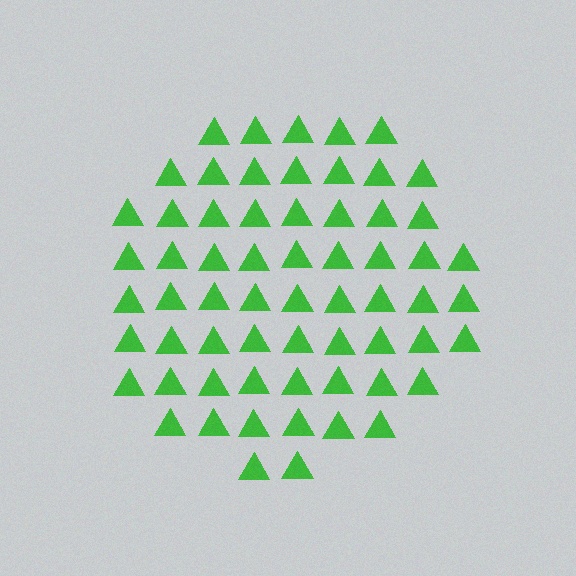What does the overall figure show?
The overall figure shows a circle.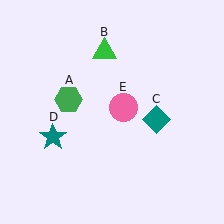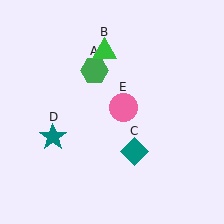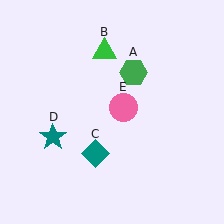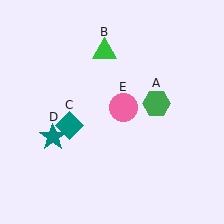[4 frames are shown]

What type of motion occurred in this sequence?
The green hexagon (object A), teal diamond (object C) rotated clockwise around the center of the scene.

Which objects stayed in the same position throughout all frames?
Green triangle (object B) and teal star (object D) and pink circle (object E) remained stationary.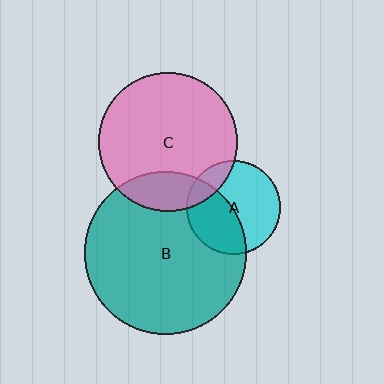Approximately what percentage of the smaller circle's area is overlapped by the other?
Approximately 20%.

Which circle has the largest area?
Circle B (teal).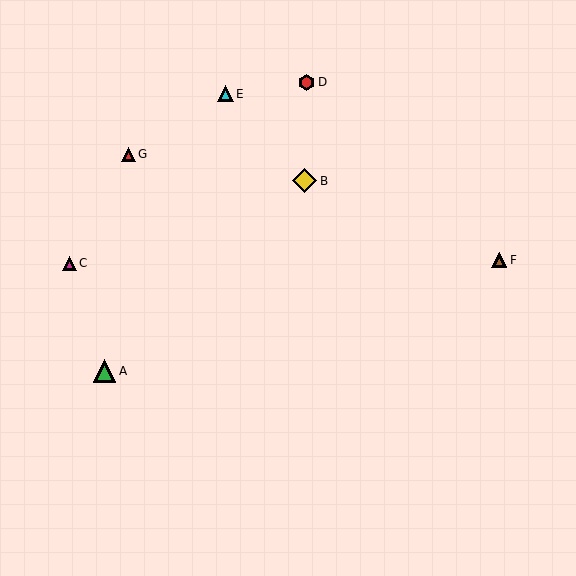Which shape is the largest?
The yellow diamond (labeled B) is the largest.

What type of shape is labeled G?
Shape G is a red triangle.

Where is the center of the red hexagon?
The center of the red hexagon is at (307, 82).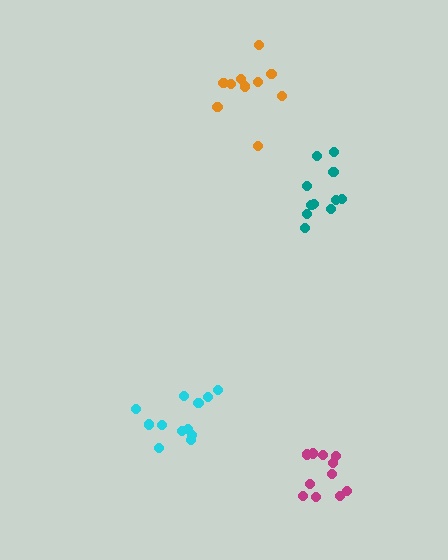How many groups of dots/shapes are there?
There are 4 groups.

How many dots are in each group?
Group 1: 12 dots, Group 2: 11 dots, Group 3: 11 dots, Group 4: 10 dots (44 total).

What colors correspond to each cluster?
The clusters are colored: cyan, magenta, teal, orange.